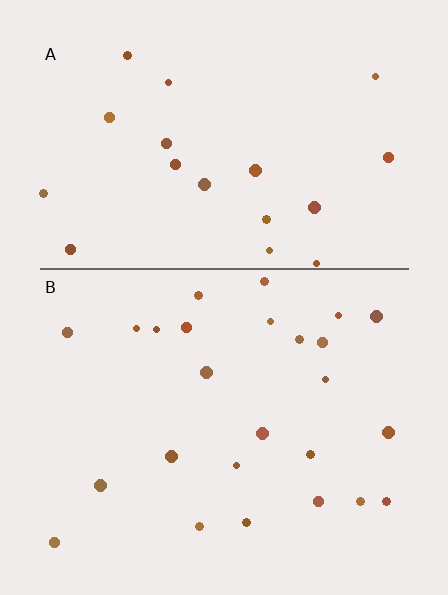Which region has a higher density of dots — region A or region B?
B (the bottom).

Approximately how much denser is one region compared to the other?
Approximately 1.3× — region B over region A.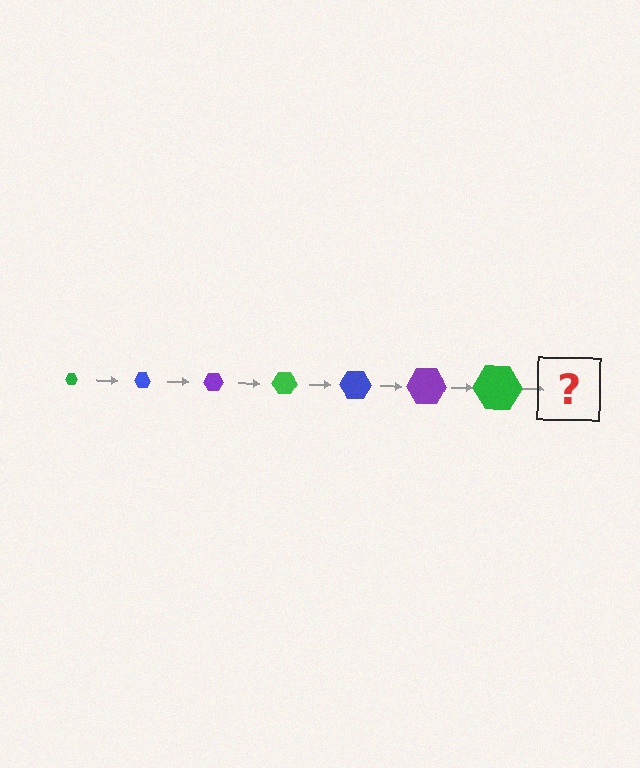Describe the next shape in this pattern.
It should be a blue hexagon, larger than the previous one.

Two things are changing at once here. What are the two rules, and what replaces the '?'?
The two rules are that the hexagon grows larger each step and the color cycles through green, blue, and purple. The '?' should be a blue hexagon, larger than the previous one.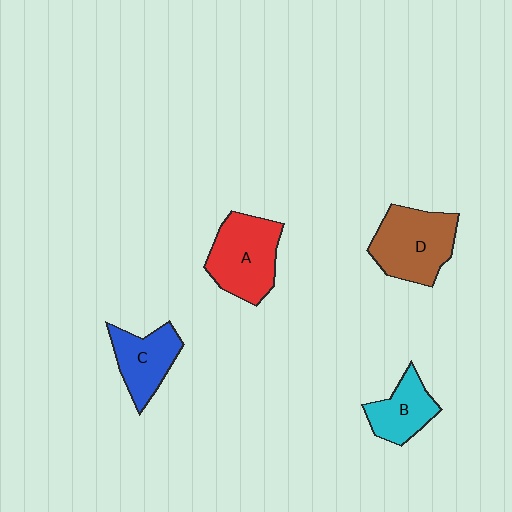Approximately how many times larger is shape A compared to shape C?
Approximately 1.4 times.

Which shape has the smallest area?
Shape B (cyan).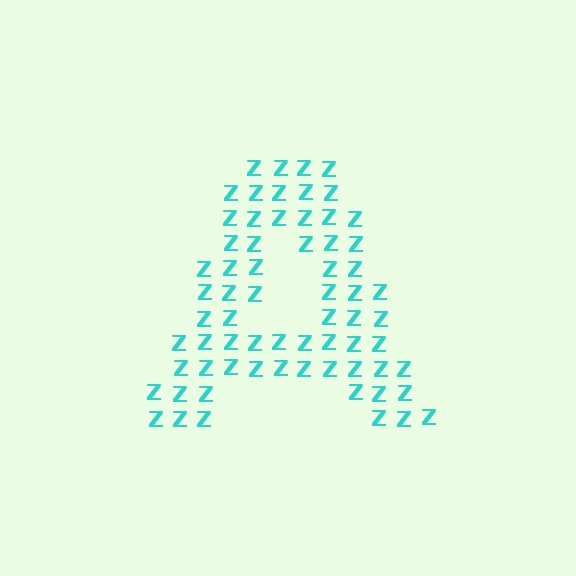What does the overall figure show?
The overall figure shows the letter A.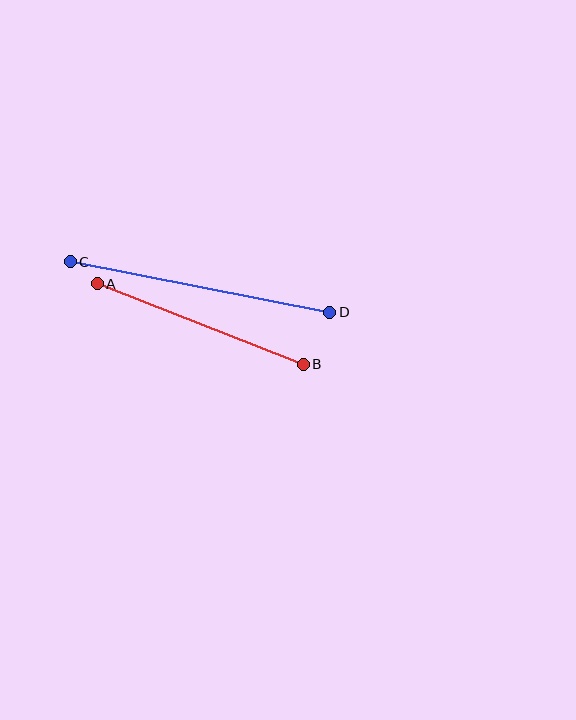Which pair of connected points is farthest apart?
Points C and D are farthest apart.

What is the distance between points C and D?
The distance is approximately 264 pixels.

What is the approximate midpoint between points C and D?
The midpoint is at approximately (200, 287) pixels.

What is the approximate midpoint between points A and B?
The midpoint is at approximately (200, 324) pixels.